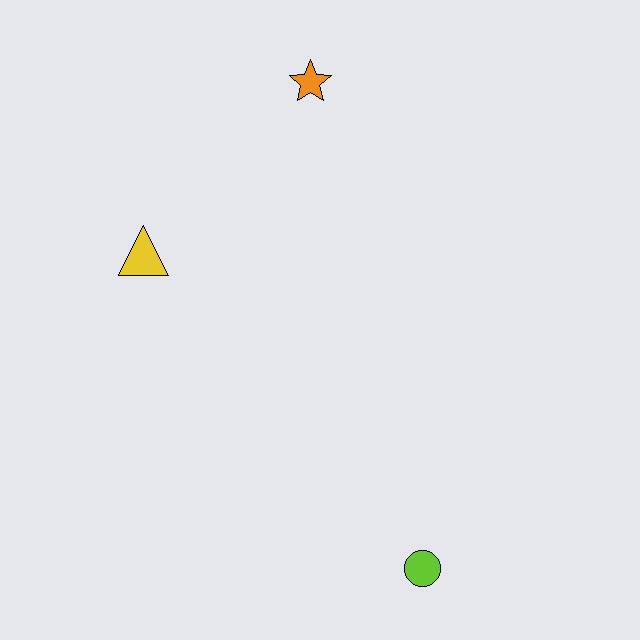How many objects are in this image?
There are 3 objects.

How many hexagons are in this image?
There are no hexagons.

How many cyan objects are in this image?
There are no cyan objects.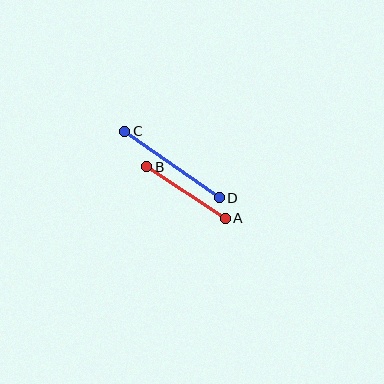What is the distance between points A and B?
The distance is approximately 94 pixels.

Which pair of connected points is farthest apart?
Points C and D are farthest apart.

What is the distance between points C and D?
The distance is approximately 115 pixels.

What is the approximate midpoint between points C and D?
The midpoint is at approximately (172, 165) pixels.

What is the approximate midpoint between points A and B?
The midpoint is at approximately (186, 192) pixels.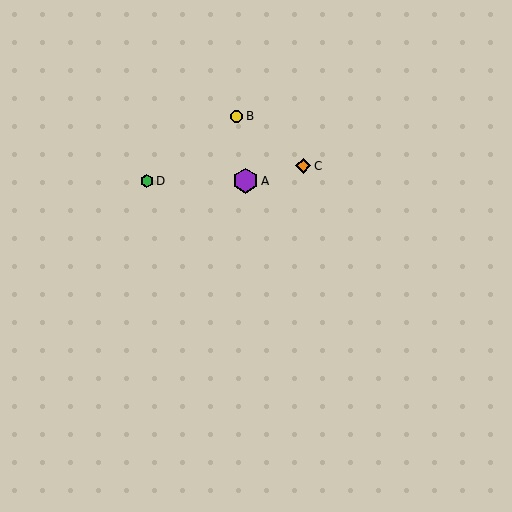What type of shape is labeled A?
Shape A is a purple hexagon.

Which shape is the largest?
The purple hexagon (labeled A) is the largest.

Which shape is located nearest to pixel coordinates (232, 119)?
The yellow circle (labeled B) at (236, 116) is nearest to that location.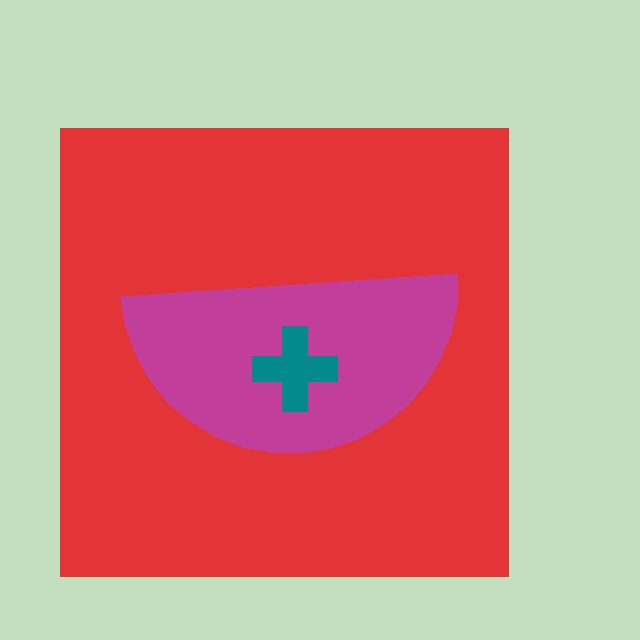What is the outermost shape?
The red square.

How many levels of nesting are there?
3.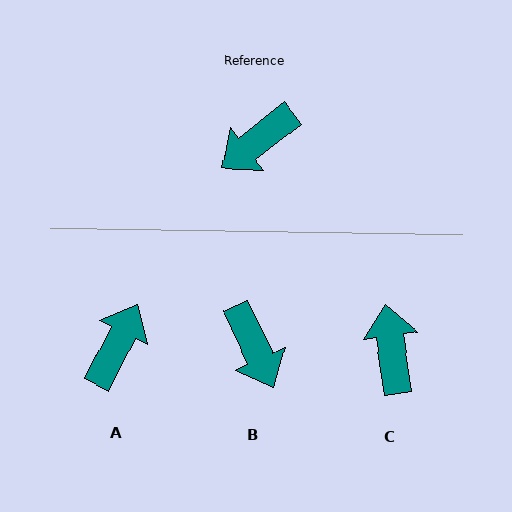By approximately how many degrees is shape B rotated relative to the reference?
Approximately 77 degrees counter-clockwise.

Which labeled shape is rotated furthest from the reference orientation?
A, about 155 degrees away.